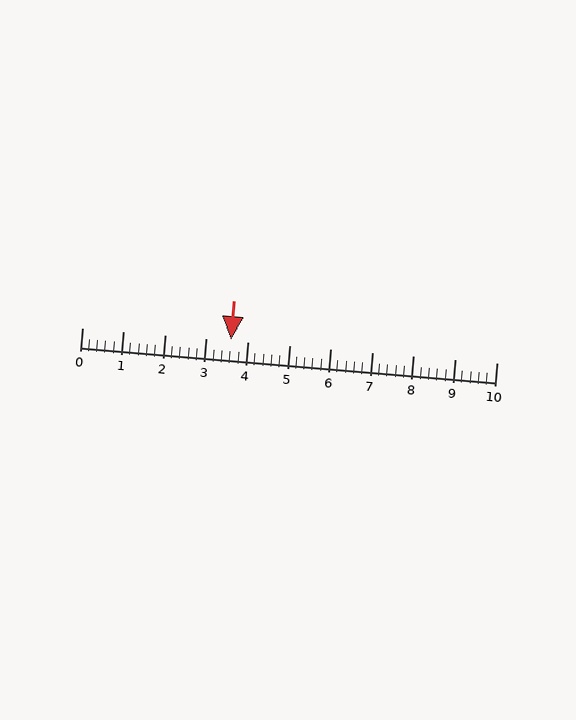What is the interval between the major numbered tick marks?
The major tick marks are spaced 1 units apart.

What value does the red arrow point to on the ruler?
The red arrow points to approximately 3.6.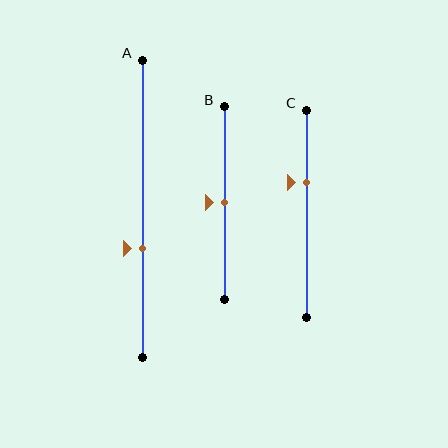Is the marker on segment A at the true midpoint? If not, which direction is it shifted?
No, the marker on segment A is shifted downward by about 13% of the segment length.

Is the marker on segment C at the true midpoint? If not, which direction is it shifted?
No, the marker on segment C is shifted upward by about 15% of the segment length.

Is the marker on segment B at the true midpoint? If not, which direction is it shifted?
Yes, the marker on segment B is at the true midpoint.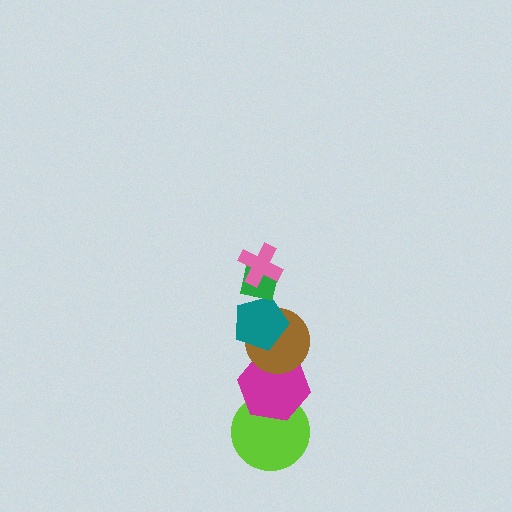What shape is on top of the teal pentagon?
The green square is on top of the teal pentagon.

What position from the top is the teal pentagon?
The teal pentagon is 3rd from the top.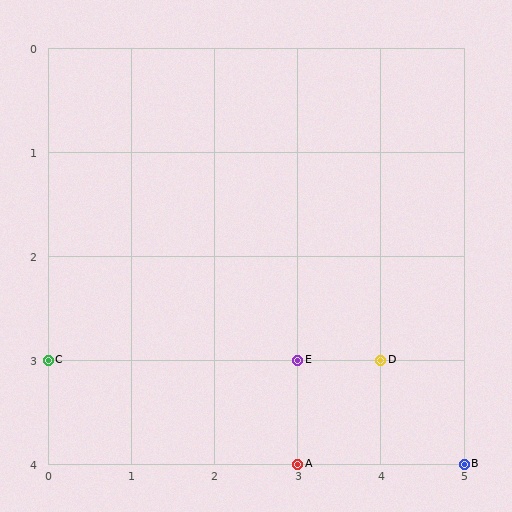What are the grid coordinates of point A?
Point A is at grid coordinates (3, 4).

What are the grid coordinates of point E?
Point E is at grid coordinates (3, 3).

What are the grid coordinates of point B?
Point B is at grid coordinates (5, 4).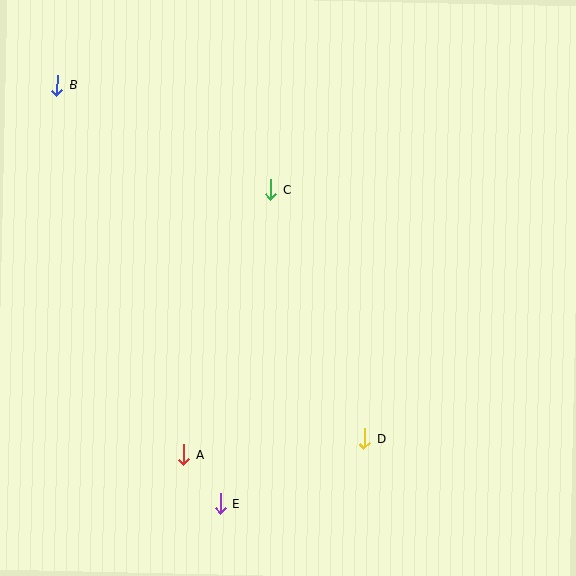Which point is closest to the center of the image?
Point C at (271, 189) is closest to the center.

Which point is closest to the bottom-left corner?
Point A is closest to the bottom-left corner.